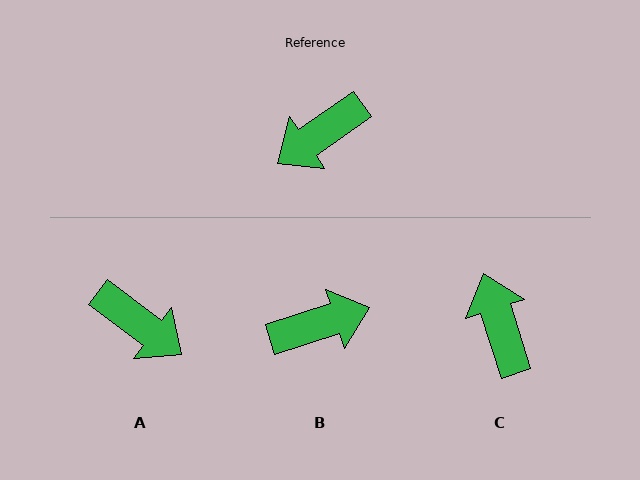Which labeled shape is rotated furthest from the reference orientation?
B, about 163 degrees away.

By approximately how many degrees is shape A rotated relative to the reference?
Approximately 108 degrees counter-clockwise.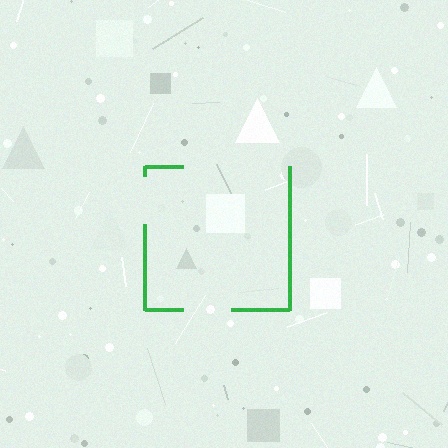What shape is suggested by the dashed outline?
The dashed outline suggests a square.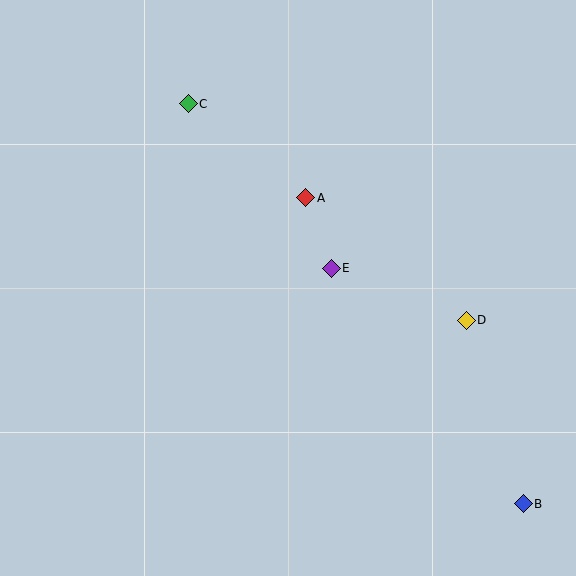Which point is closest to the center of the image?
Point E at (331, 268) is closest to the center.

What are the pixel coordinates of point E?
Point E is at (331, 268).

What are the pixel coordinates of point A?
Point A is at (306, 198).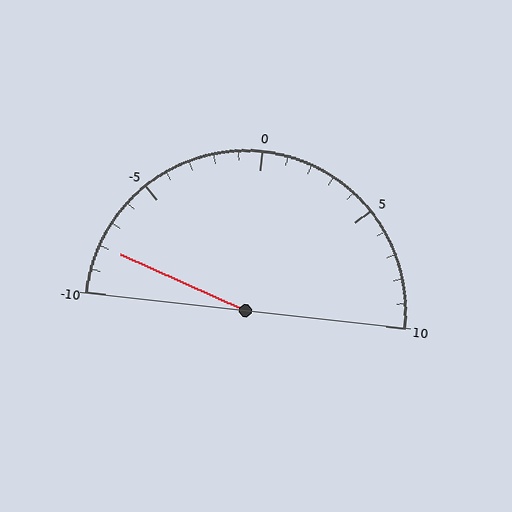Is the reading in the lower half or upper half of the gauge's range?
The reading is in the lower half of the range (-10 to 10).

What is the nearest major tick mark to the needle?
The nearest major tick mark is -10.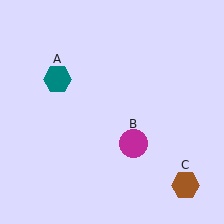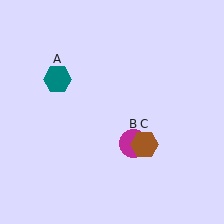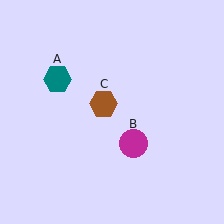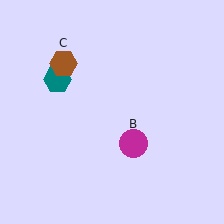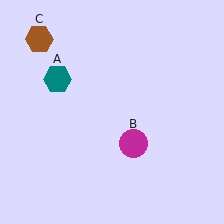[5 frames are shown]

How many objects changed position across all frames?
1 object changed position: brown hexagon (object C).